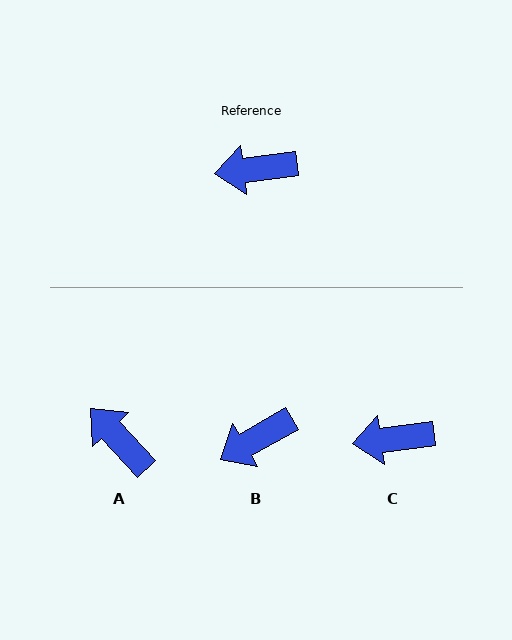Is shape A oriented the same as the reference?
No, it is off by about 54 degrees.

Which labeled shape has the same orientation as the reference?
C.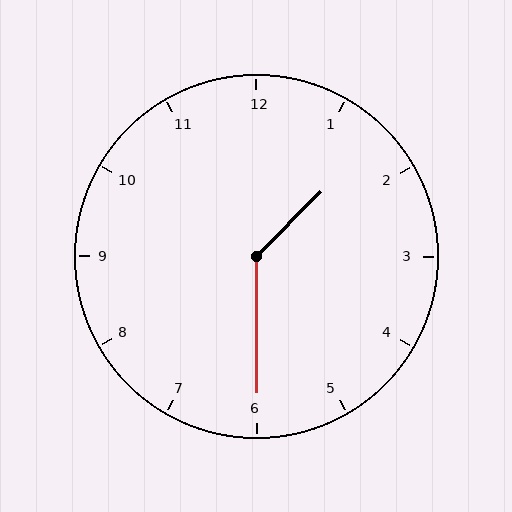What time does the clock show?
1:30.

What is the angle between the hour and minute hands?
Approximately 135 degrees.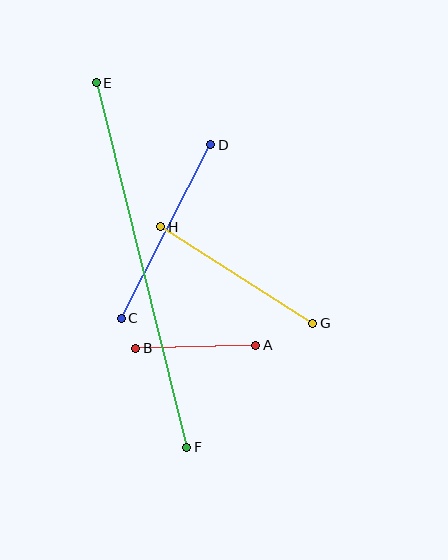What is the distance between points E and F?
The distance is approximately 376 pixels.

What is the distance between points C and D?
The distance is approximately 195 pixels.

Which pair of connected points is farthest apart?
Points E and F are farthest apart.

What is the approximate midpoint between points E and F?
The midpoint is at approximately (142, 265) pixels.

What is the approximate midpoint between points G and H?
The midpoint is at approximately (237, 275) pixels.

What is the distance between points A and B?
The distance is approximately 120 pixels.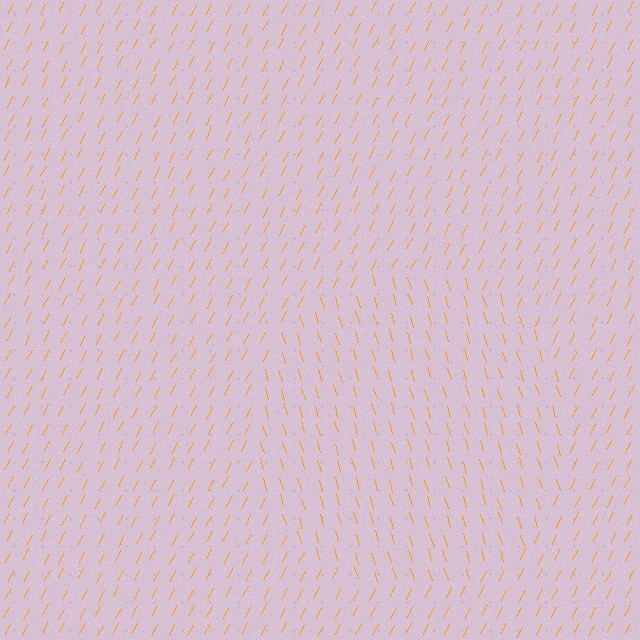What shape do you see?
I see a circle.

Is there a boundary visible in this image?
Yes, there is a texture boundary formed by a change in line orientation.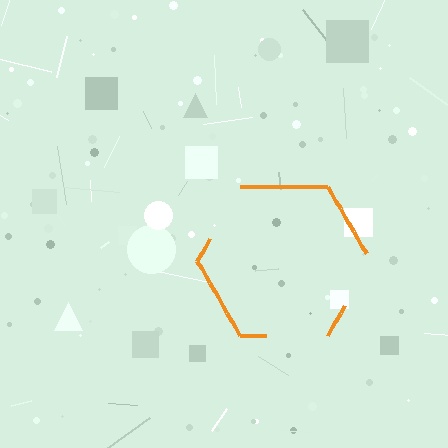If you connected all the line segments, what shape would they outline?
They would outline a hexagon.